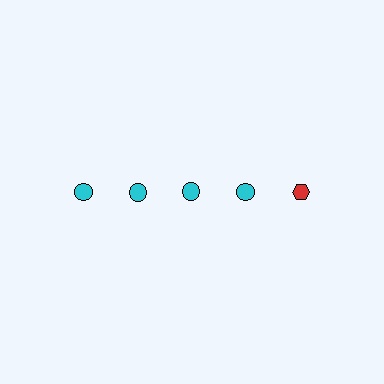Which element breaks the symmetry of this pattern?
The red hexagon in the top row, rightmost column breaks the symmetry. All other shapes are cyan circles.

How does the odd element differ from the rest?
It differs in both color (red instead of cyan) and shape (hexagon instead of circle).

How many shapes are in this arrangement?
There are 5 shapes arranged in a grid pattern.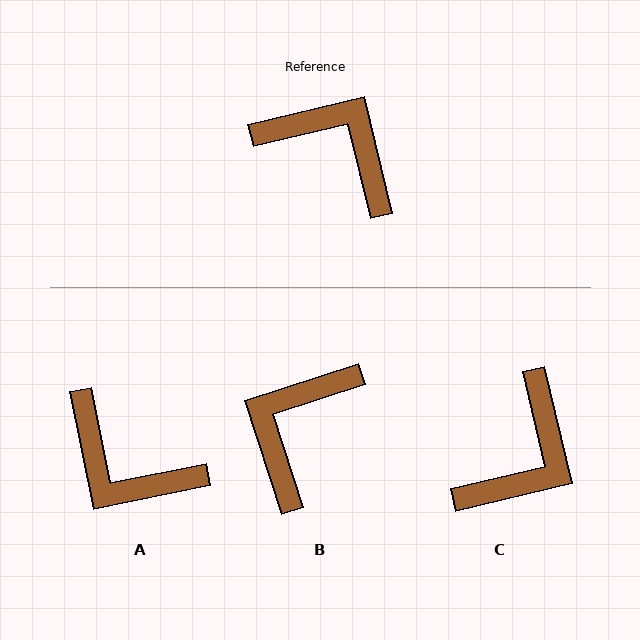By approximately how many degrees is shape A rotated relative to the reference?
Approximately 178 degrees counter-clockwise.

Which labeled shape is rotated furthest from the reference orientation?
A, about 178 degrees away.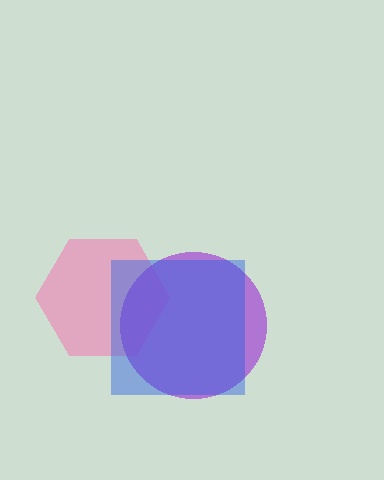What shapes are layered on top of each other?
The layered shapes are: a pink hexagon, a purple circle, a blue square.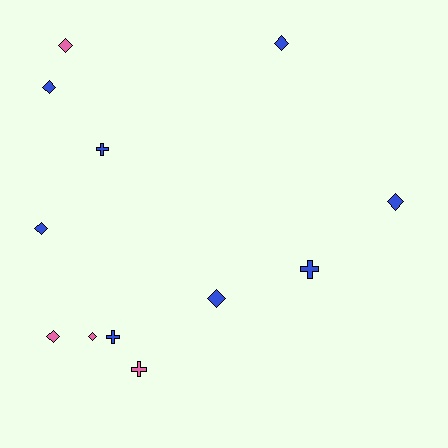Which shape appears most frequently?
Diamond, with 8 objects.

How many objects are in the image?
There are 12 objects.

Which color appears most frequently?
Blue, with 8 objects.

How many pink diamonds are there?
There are 3 pink diamonds.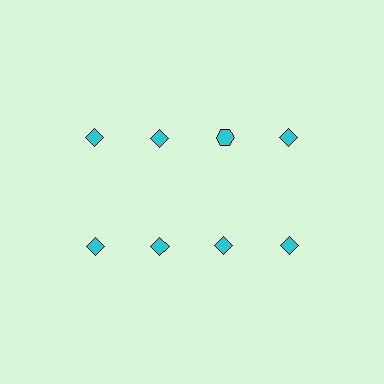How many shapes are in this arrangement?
There are 8 shapes arranged in a grid pattern.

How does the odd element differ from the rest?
It has a different shape: hexagon instead of diamond.